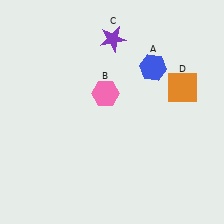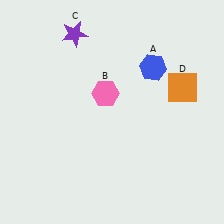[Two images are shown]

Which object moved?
The purple star (C) moved left.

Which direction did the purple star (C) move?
The purple star (C) moved left.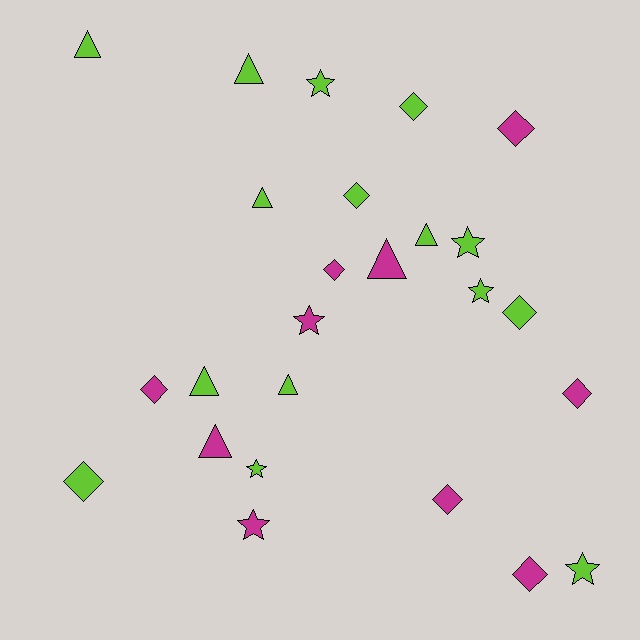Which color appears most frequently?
Lime, with 15 objects.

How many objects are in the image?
There are 25 objects.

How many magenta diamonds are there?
There are 6 magenta diamonds.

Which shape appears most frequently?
Diamond, with 10 objects.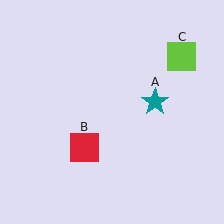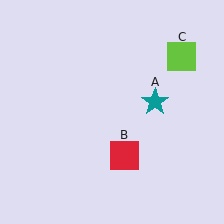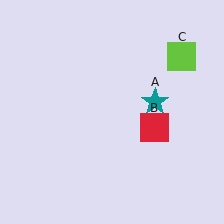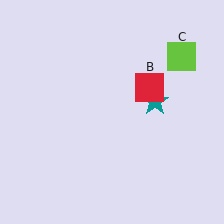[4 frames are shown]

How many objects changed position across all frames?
1 object changed position: red square (object B).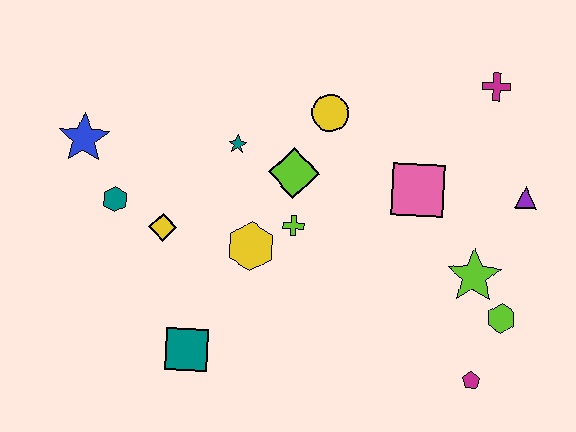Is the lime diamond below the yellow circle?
Yes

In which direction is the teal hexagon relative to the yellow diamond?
The teal hexagon is to the left of the yellow diamond.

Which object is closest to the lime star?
The lime hexagon is closest to the lime star.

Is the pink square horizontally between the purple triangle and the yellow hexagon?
Yes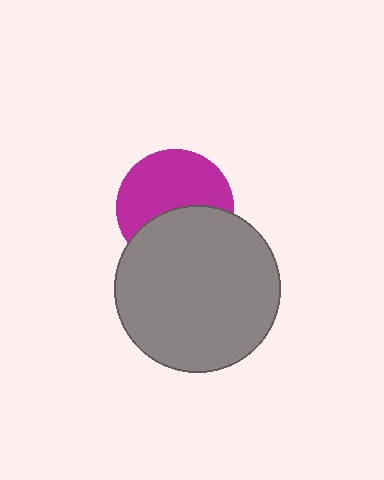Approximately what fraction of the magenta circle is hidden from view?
Roughly 42% of the magenta circle is hidden behind the gray circle.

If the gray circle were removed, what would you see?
You would see the complete magenta circle.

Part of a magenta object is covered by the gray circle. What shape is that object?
It is a circle.